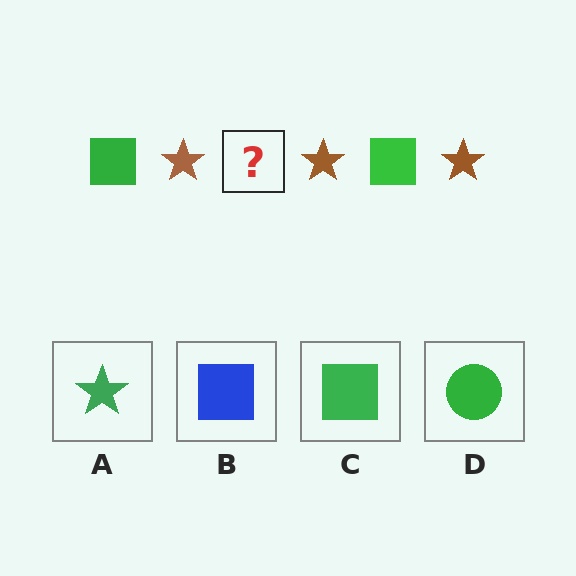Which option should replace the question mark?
Option C.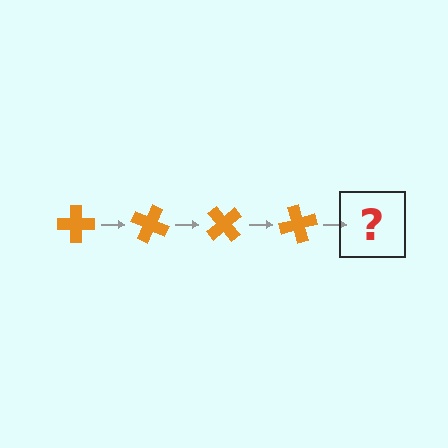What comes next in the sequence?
The next element should be an orange cross rotated 100 degrees.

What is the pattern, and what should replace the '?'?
The pattern is that the cross rotates 25 degrees each step. The '?' should be an orange cross rotated 100 degrees.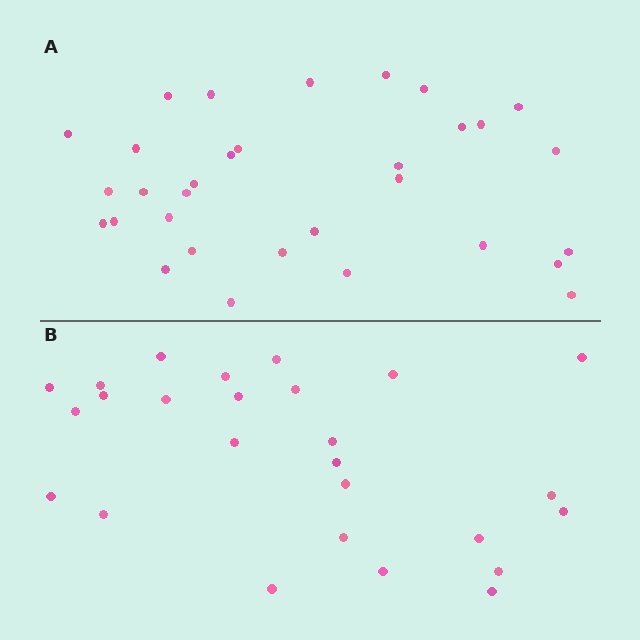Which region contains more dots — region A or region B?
Region A (the top region) has more dots.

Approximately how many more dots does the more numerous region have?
Region A has about 6 more dots than region B.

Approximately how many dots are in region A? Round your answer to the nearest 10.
About 30 dots. (The exact count is 32, which rounds to 30.)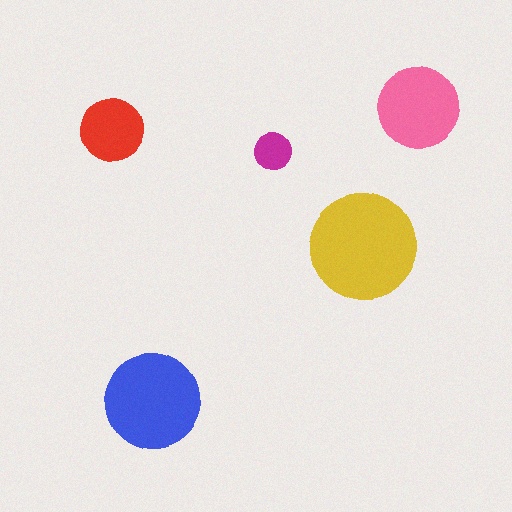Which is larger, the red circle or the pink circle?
The pink one.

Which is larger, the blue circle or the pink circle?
The blue one.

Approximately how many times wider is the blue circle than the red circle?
About 1.5 times wider.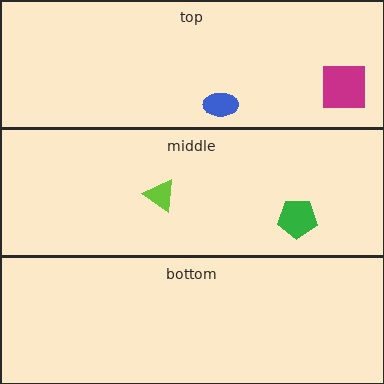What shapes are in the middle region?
The green pentagon, the lime triangle.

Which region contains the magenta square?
The top region.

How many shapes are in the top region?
2.